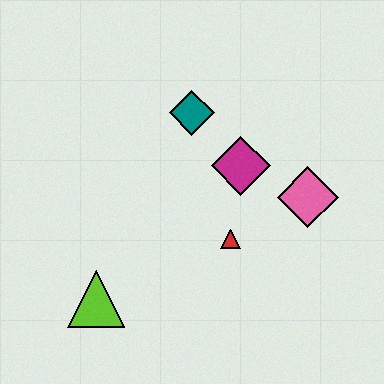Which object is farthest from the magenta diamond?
The lime triangle is farthest from the magenta diamond.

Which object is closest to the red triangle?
The magenta diamond is closest to the red triangle.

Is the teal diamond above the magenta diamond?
Yes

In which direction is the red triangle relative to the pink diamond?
The red triangle is to the left of the pink diamond.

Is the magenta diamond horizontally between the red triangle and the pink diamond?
Yes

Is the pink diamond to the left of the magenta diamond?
No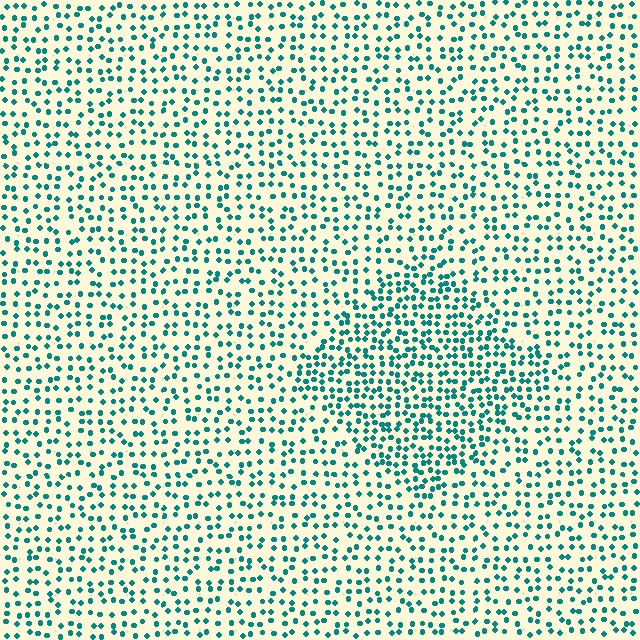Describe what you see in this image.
The image contains small teal elements arranged at two different densities. A diamond-shaped region is visible where the elements are more densely packed than the surrounding area.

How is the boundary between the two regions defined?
The boundary is defined by a change in element density (approximately 1.7x ratio). All elements are the same color, size, and shape.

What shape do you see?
I see a diamond.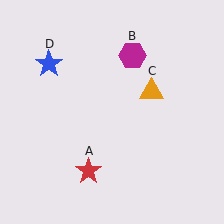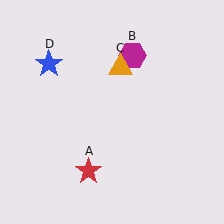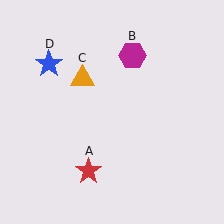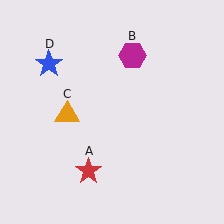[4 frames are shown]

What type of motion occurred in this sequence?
The orange triangle (object C) rotated counterclockwise around the center of the scene.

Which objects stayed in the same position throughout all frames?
Red star (object A) and magenta hexagon (object B) and blue star (object D) remained stationary.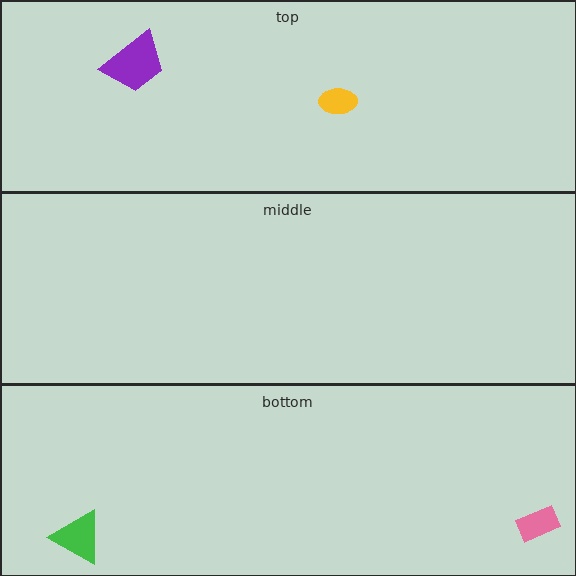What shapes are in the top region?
The yellow ellipse, the purple trapezoid.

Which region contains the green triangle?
The bottom region.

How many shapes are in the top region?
2.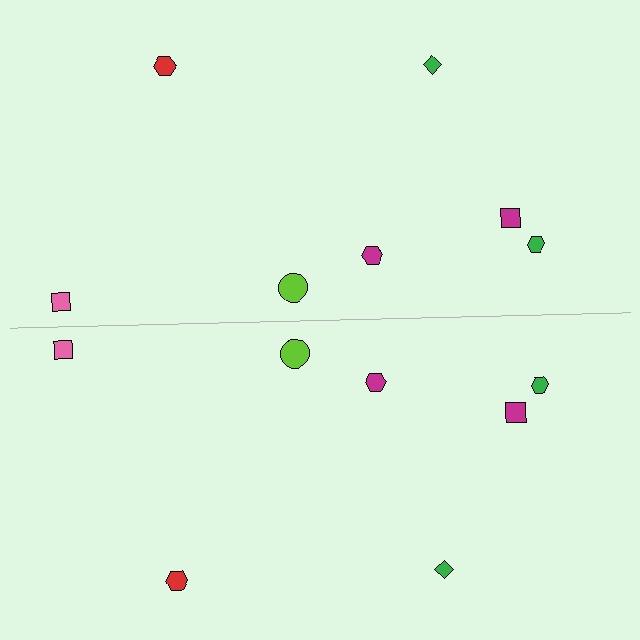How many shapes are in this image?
There are 14 shapes in this image.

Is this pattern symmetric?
Yes, this pattern has bilateral (reflection) symmetry.